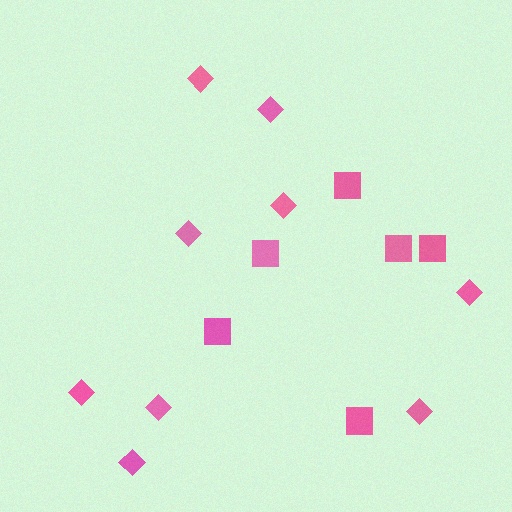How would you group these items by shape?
There are 2 groups: one group of diamonds (9) and one group of squares (6).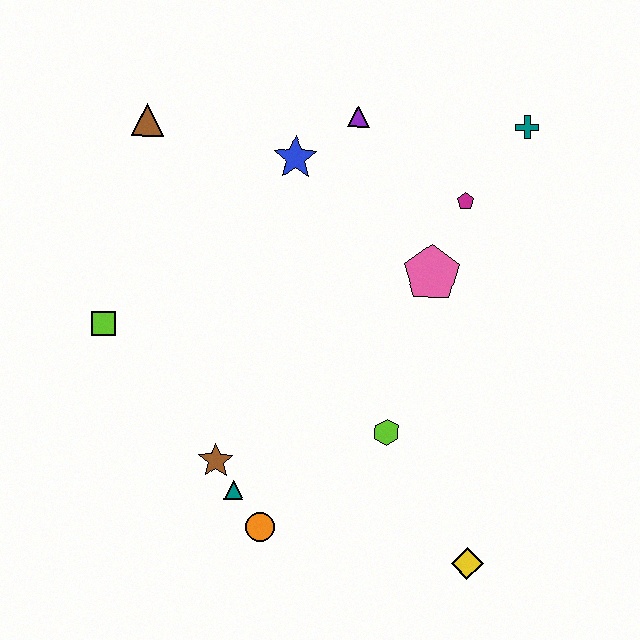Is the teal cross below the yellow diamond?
No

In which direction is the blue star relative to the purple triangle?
The blue star is to the left of the purple triangle.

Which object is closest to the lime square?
The brown star is closest to the lime square.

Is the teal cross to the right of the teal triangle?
Yes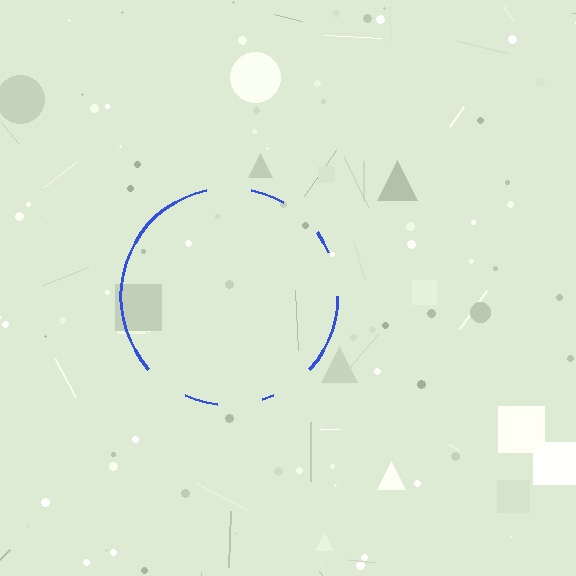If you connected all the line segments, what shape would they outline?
They would outline a circle.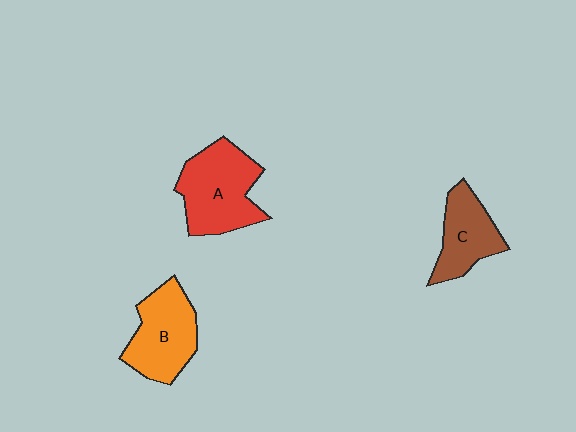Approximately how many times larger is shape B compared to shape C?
Approximately 1.2 times.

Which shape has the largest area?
Shape A (red).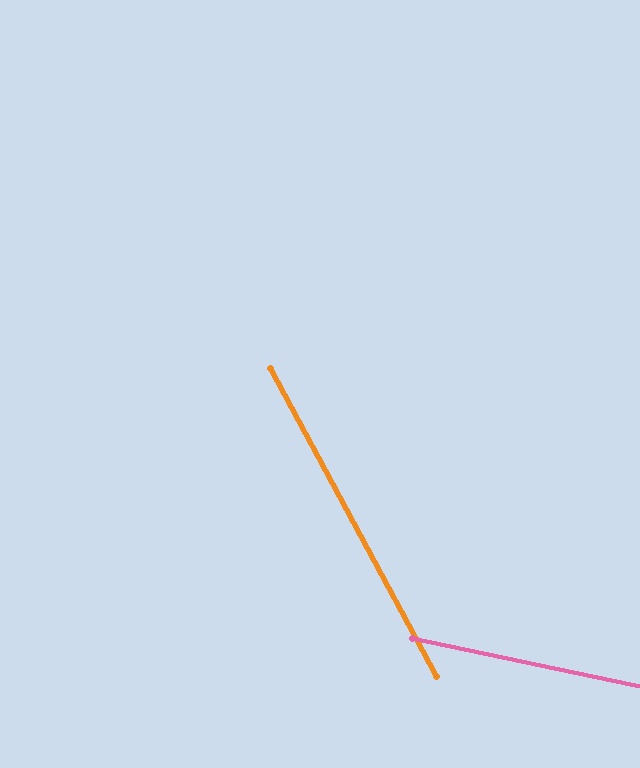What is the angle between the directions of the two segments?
Approximately 50 degrees.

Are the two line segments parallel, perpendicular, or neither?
Neither parallel nor perpendicular — they differ by about 50°.